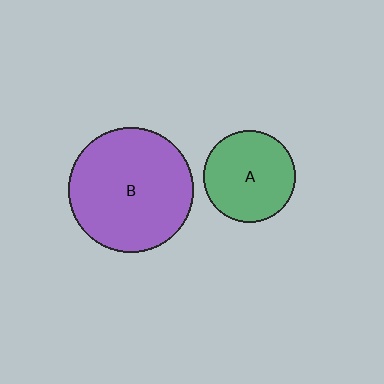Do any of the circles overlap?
No, none of the circles overlap.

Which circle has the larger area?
Circle B (purple).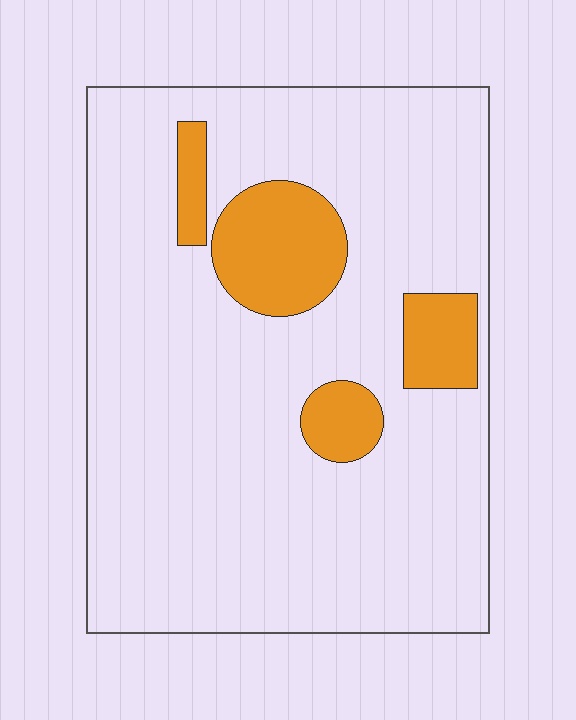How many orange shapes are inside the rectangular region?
4.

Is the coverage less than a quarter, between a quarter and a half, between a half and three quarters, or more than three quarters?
Less than a quarter.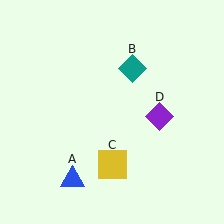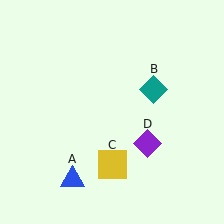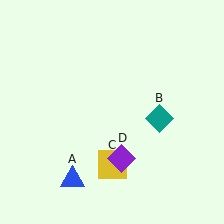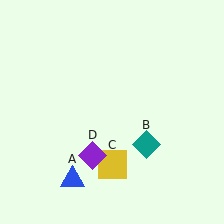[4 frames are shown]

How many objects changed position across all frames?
2 objects changed position: teal diamond (object B), purple diamond (object D).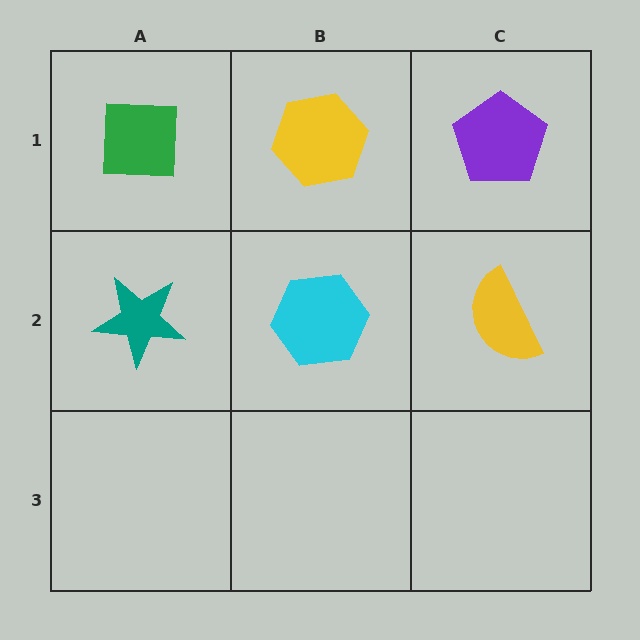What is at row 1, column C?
A purple pentagon.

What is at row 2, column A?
A teal star.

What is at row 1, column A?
A green square.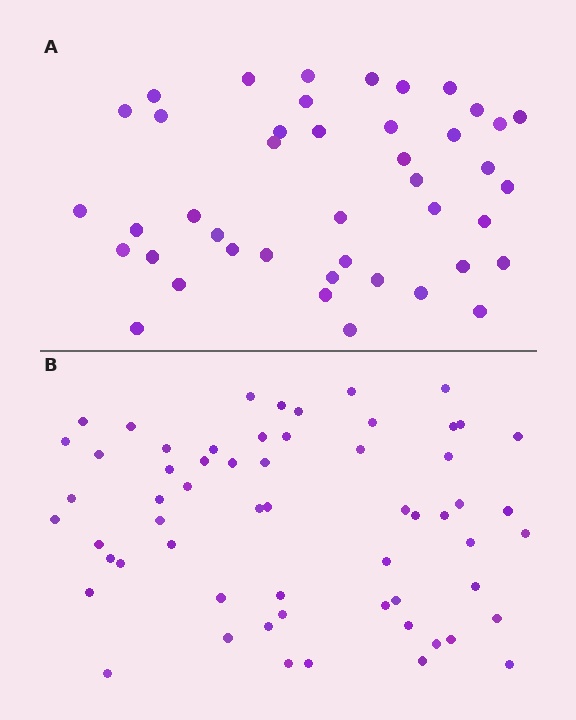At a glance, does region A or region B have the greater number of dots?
Region B (the bottom region) has more dots.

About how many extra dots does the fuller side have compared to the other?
Region B has approximately 15 more dots than region A.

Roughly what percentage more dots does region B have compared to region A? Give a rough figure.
About 40% more.